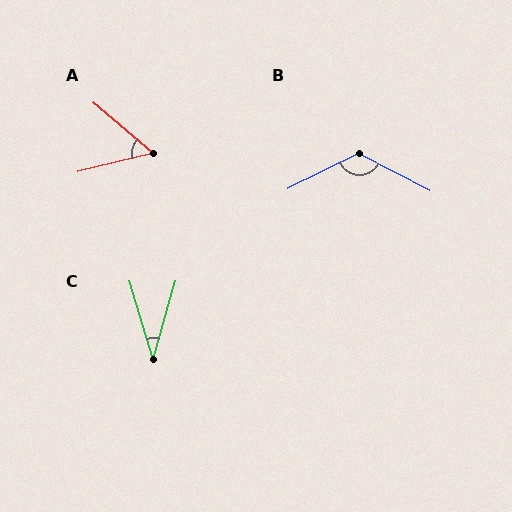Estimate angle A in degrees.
Approximately 55 degrees.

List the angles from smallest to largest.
C (33°), A (55°), B (126°).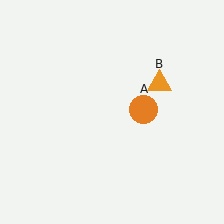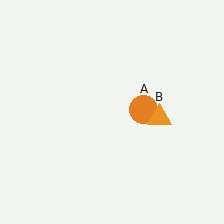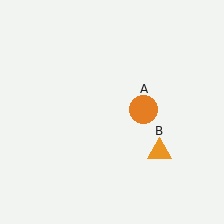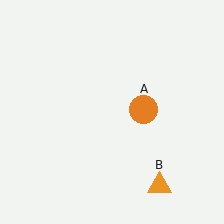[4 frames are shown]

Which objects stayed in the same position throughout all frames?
Orange circle (object A) remained stationary.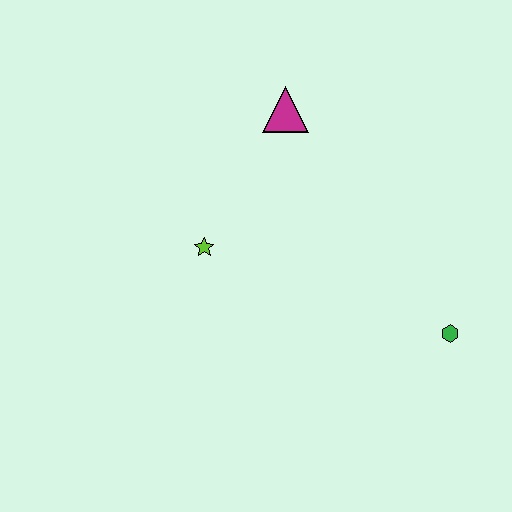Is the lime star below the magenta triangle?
Yes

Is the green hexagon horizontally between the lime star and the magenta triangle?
No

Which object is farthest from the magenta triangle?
The green hexagon is farthest from the magenta triangle.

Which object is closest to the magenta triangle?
The lime star is closest to the magenta triangle.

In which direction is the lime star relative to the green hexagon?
The lime star is to the left of the green hexagon.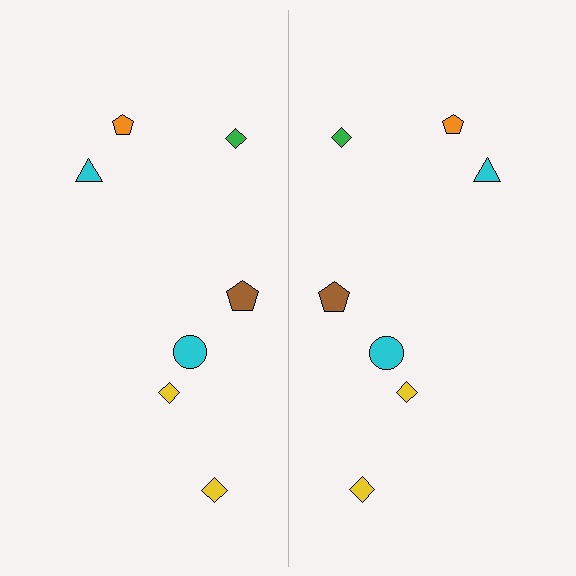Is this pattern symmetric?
Yes, this pattern has bilateral (reflection) symmetry.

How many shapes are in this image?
There are 14 shapes in this image.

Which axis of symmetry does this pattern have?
The pattern has a vertical axis of symmetry running through the center of the image.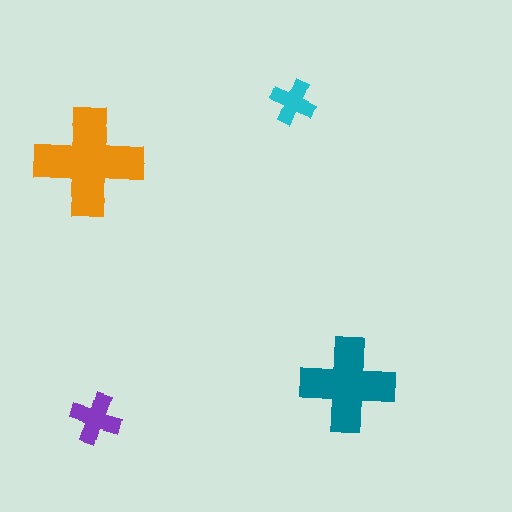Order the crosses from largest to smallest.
the orange one, the teal one, the purple one, the cyan one.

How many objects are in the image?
There are 4 objects in the image.